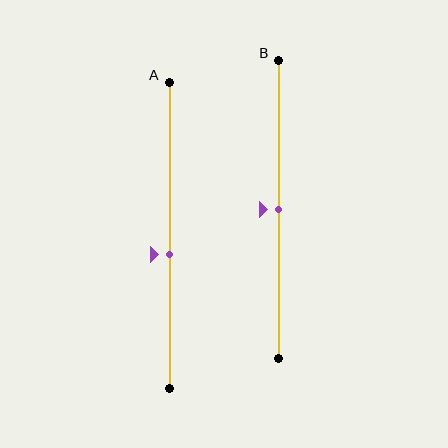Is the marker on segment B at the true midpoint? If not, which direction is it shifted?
Yes, the marker on segment B is at the true midpoint.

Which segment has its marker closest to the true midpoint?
Segment B has its marker closest to the true midpoint.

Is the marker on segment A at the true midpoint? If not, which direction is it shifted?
No, the marker on segment A is shifted downward by about 6% of the segment length.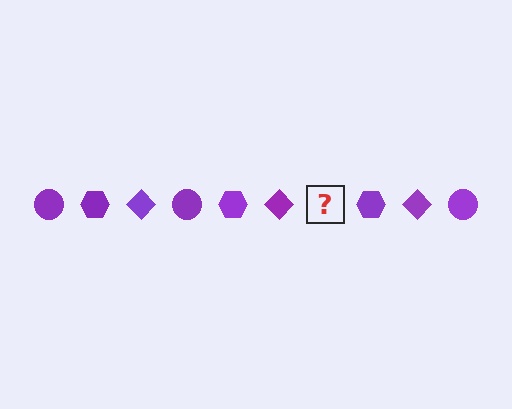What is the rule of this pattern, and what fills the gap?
The rule is that the pattern cycles through circle, hexagon, diamond shapes in purple. The gap should be filled with a purple circle.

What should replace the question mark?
The question mark should be replaced with a purple circle.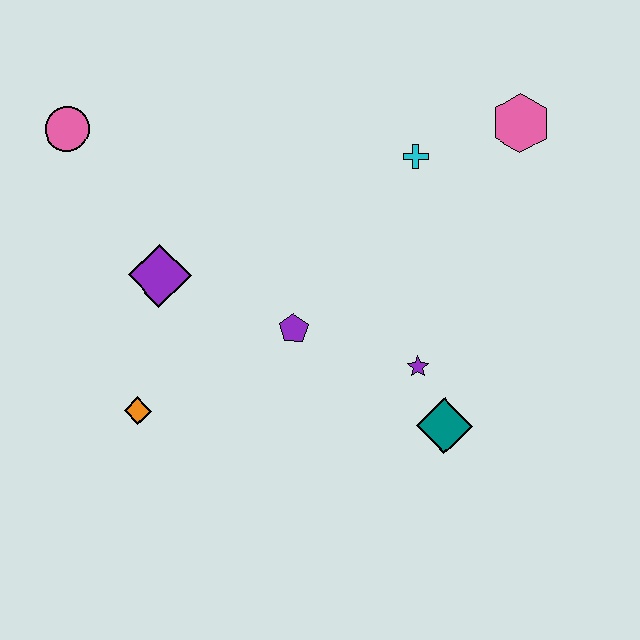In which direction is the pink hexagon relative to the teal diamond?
The pink hexagon is above the teal diamond.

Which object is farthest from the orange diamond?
The pink hexagon is farthest from the orange diamond.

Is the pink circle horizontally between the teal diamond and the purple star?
No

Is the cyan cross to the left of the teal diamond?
Yes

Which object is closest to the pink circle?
The purple diamond is closest to the pink circle.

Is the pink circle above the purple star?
Yes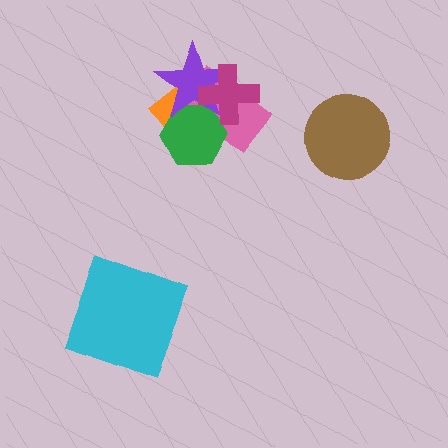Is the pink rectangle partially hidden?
Yes, it is partially covered by another shape.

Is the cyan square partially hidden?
No, no other shape covers it.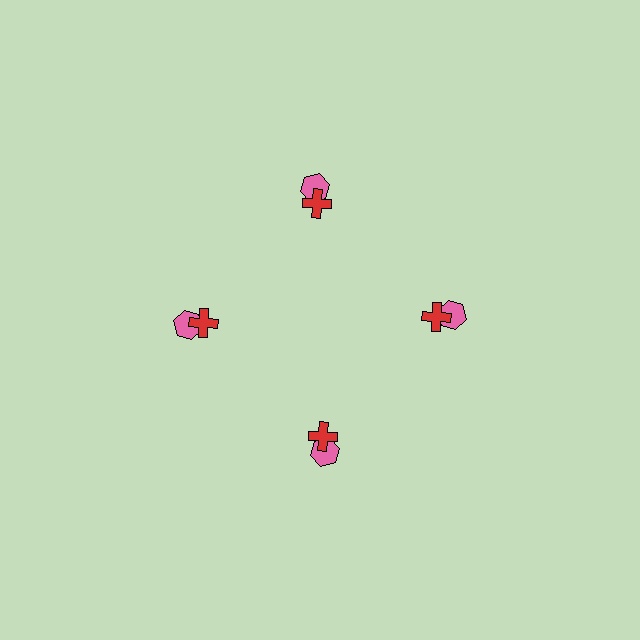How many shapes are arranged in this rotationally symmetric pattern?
There are 8 shapes, arranged in 4 groups of 2.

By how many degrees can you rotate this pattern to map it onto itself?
The pattern maps onto itself every 90 degrees of rotation.